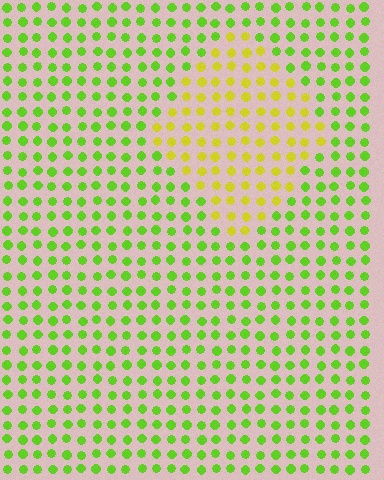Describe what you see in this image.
The image is filled with small lime elements in a uniform arrangement. A diamond-shaped region is visible where the elements are tinted to a slightly different hue, forming a subtle color boundary.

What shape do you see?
I see a diamond.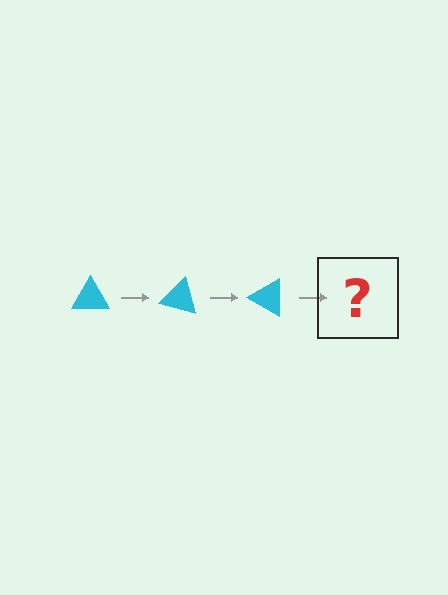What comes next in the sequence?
The next element should be a cyan triangle rotated 45 degrees.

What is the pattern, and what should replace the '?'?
The pattern is that the triangle rotates 15 degrees each step. The '?' should be a cyan triangle rotated 45 degrees.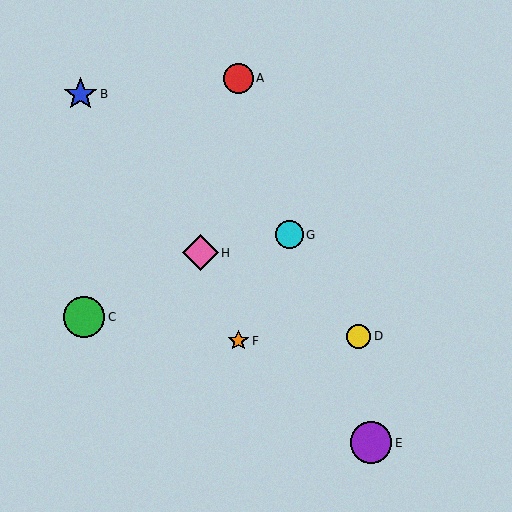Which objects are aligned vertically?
Objects A, F are aligned vertically.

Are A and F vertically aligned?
Yes, both are at x≈238.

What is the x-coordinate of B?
Object B is at x≈81.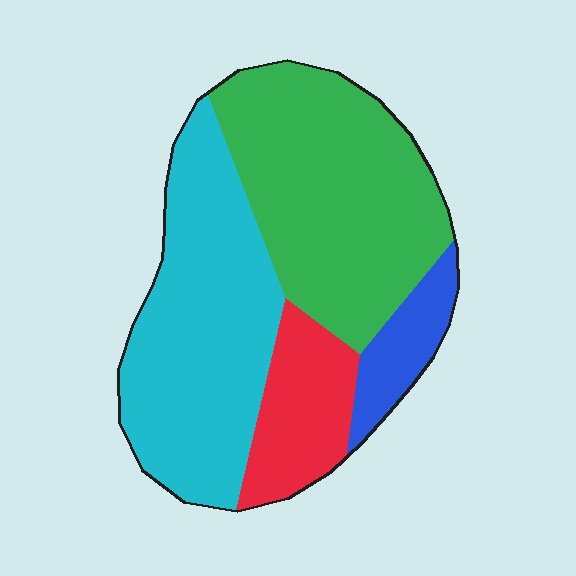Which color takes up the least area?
Blue, at roughly 10%.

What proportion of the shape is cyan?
Cyan covers 38% of the shape.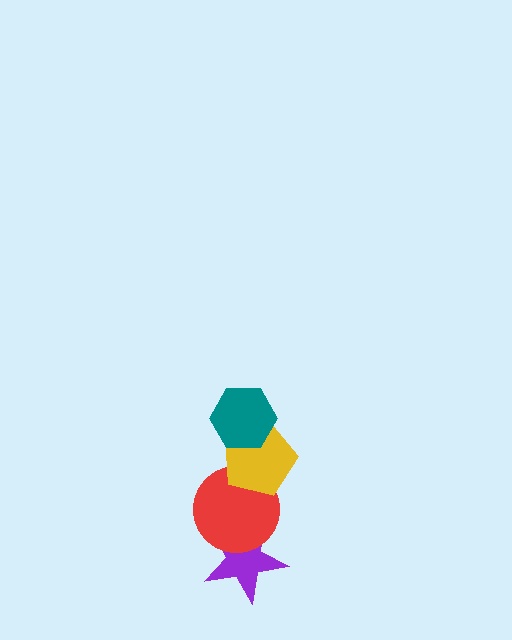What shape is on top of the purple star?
The red circle is on top of the purple star.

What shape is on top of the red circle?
The yellow pentagon is on top of the red circle.